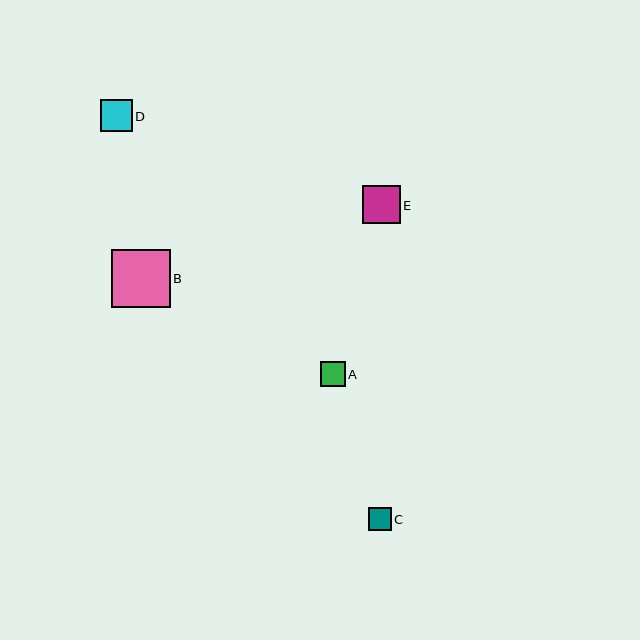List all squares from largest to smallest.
From largest to smallest: B, E, D, A, C.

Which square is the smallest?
Square C is the smallest with a size of approximately 23 pixels.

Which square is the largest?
Square B is the largest with a size of approximately 58 pixels.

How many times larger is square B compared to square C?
Square B is approximately 2.5 times the size of square C.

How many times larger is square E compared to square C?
Square E is approximately 1.6 times the size of square C.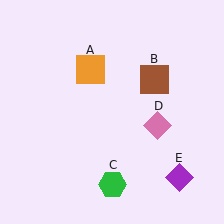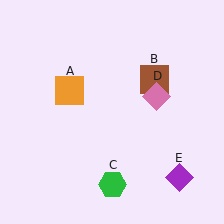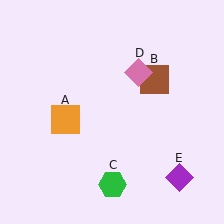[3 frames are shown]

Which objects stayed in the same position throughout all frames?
Brown square (object B) and green hexagon (object C) and purple diamond (object E) remained stationary.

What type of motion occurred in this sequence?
The orange square (object A), pink diamond (object D) rotated counterclockwise around the center of the scene.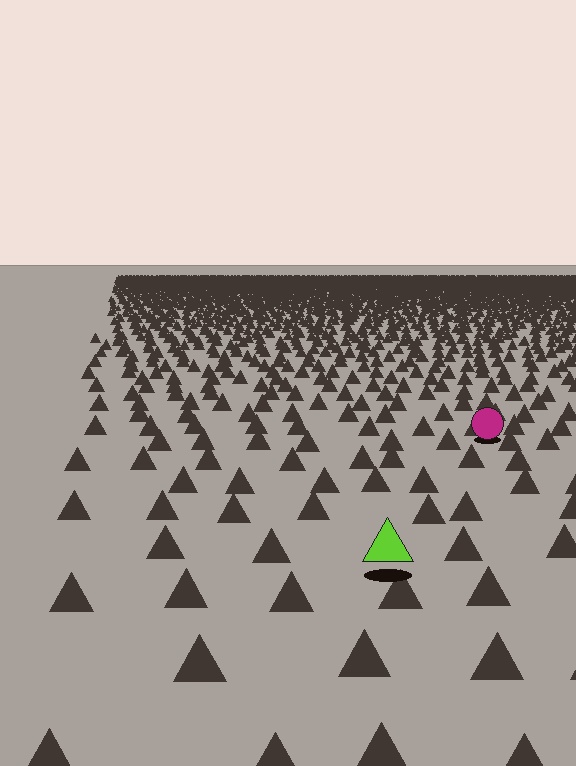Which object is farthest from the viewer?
The magenta circle is farthest from the viewer. It appears smaller and the ground texture around it is denser.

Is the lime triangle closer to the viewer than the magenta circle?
Yes. The lime triangle is closer — you can tell from the texture gradient: the ground texture is coarser near it.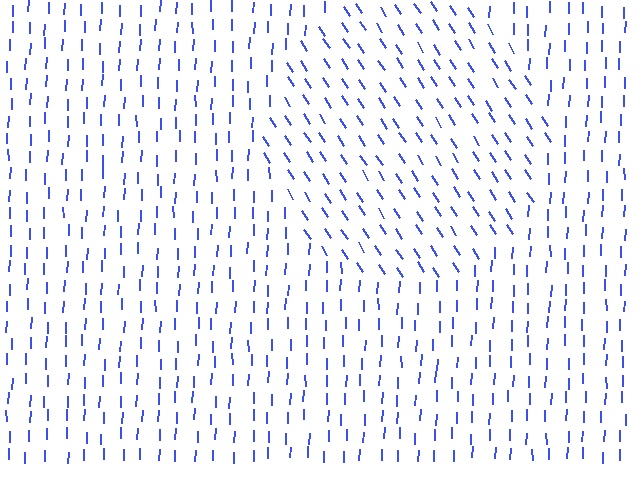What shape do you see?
I see a circle.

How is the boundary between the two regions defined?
The boundary is defined purely by a change in line orientation (approximately 35 degrees difference). All lines are the same color and thickness.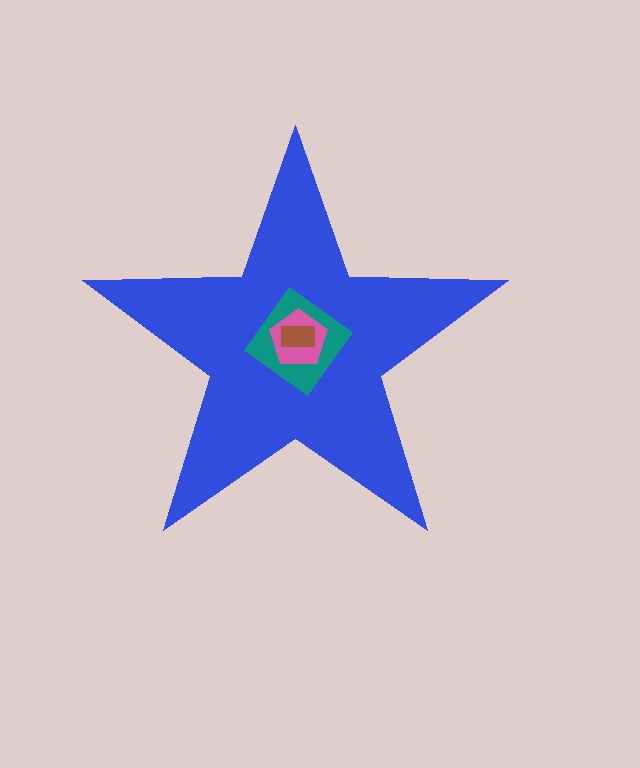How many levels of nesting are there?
4.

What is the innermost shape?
The brown rectangle.